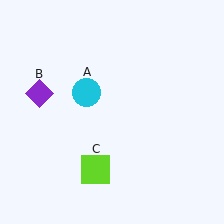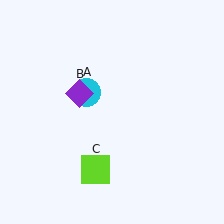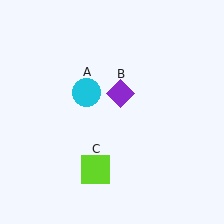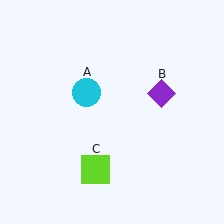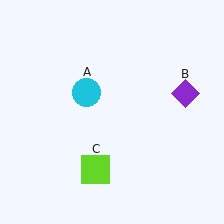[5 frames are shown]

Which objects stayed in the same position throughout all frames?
Cyan circle (object A) and lime square (object C) remained stationary.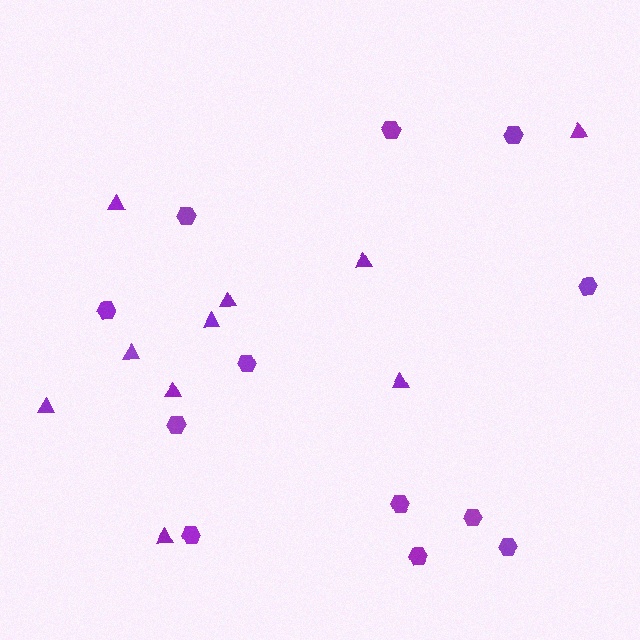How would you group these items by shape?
There are 2 groups: one group of triangles (10) and one group of hexagons (12).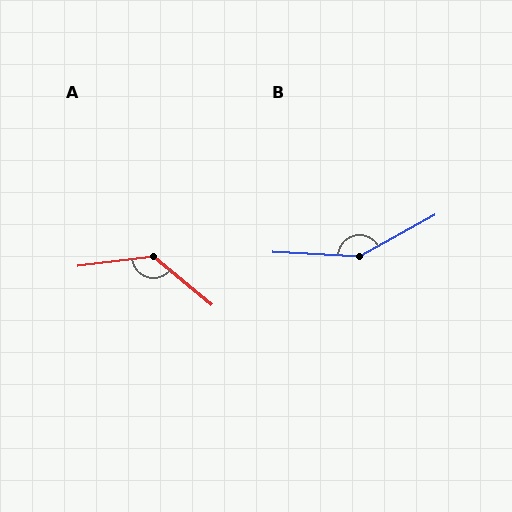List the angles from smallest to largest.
A (133°), B (149°).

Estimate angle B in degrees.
Approximately 149 degrees.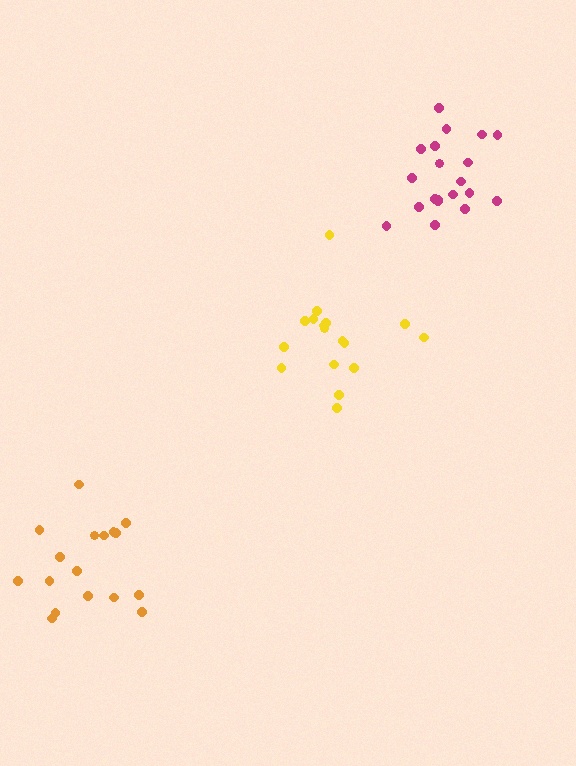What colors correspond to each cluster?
The clusters are colored: magenta, orange, yellow.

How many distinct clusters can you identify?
There are 3 distinct clusters.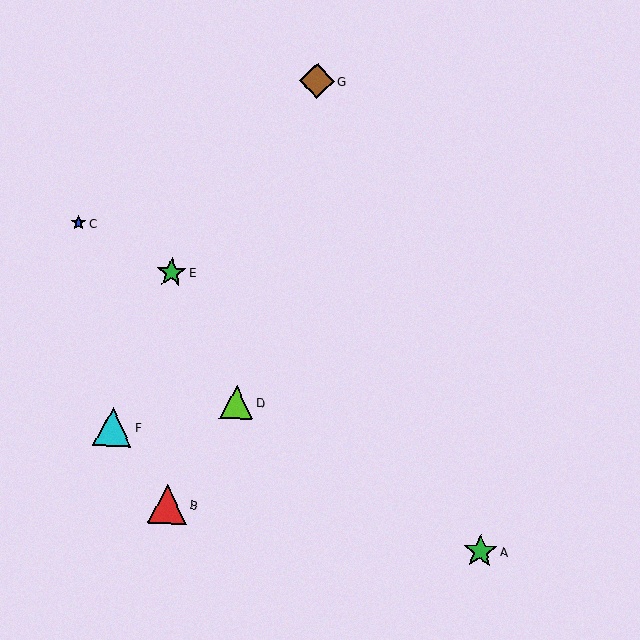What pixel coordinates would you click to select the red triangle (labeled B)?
Click at (167, 504) to select the red triangle B.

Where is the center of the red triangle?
The center of the red triangle is at (167, 504).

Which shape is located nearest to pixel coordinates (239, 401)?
The lime triangle (labeled D) at (236, 402) is nearest to that location.